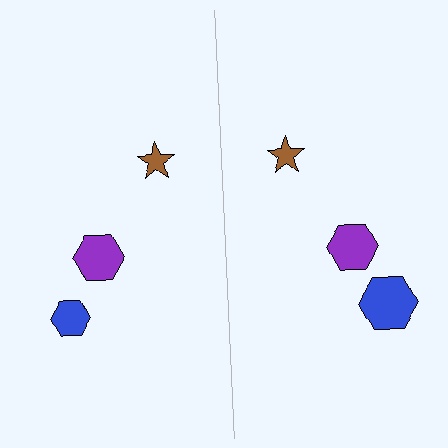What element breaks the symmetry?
The blue hexagon on the right side has a different size than its mirror counterpart.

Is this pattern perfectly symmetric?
No, the pattern is not perfectly symmetric. The blue hexagon on the right side has a different size than its mirror counterpart.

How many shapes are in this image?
There are 6 shapes in this image.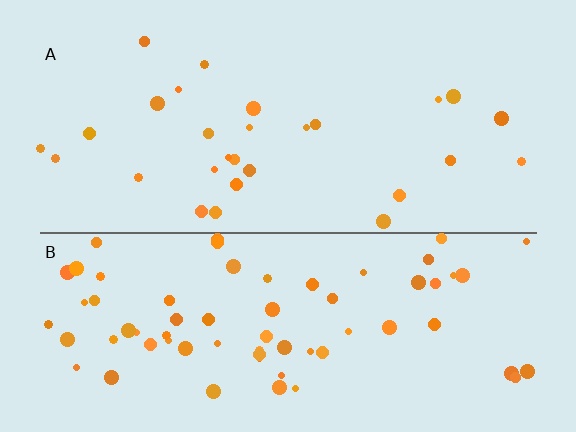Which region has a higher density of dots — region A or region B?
B (the bottom).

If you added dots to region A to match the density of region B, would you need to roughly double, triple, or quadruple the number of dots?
Approximately double.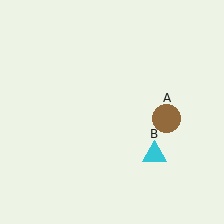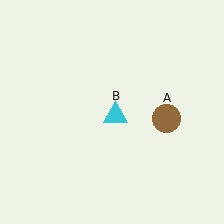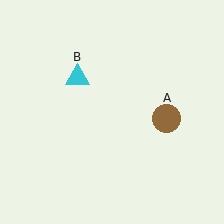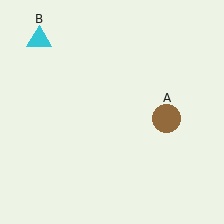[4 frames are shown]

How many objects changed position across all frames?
1 object changed position: cyan triangle (object B).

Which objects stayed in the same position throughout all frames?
Brown circle (object A) remained stationary.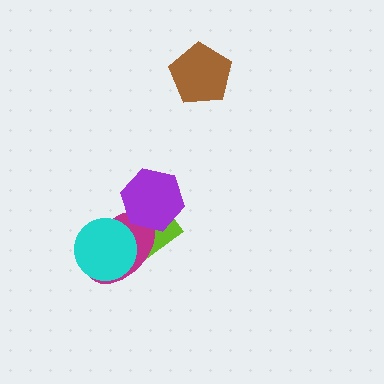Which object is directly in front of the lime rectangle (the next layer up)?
The magenta ellipse is directly in front of the lime rectangle.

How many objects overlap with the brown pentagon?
0 objects overlap with the brown pentagon.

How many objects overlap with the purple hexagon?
2 objects overlap with the purple hexagon.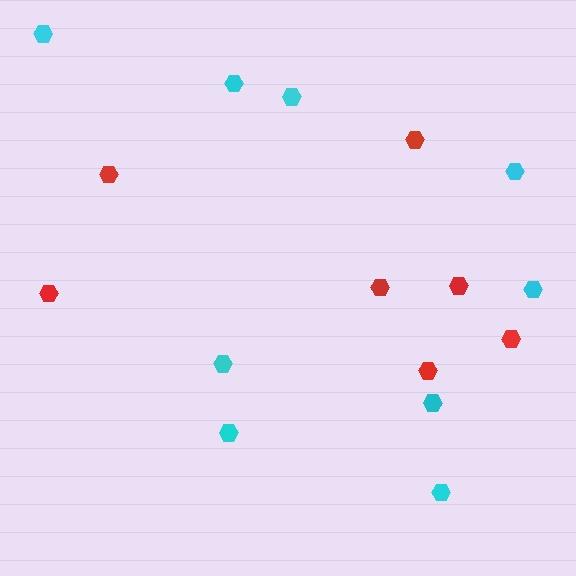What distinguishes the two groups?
There are 2 groups: one group of red hexagons (7) and one group of cyan hexagons (9).